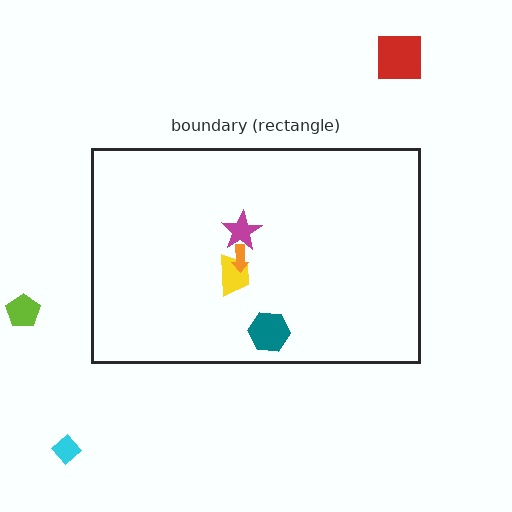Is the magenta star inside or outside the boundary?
Inside.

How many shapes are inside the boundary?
4 inside, 3 outside.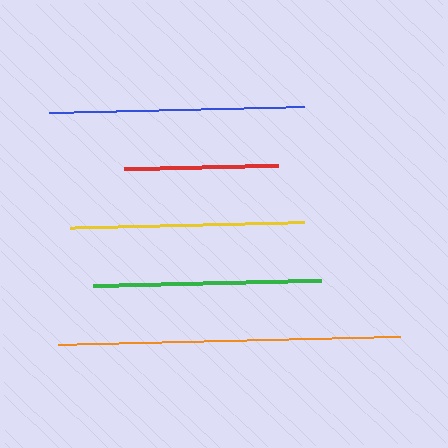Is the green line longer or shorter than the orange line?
The orange line is longer than the green line.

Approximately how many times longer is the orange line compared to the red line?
The orange line is approximately 2.2 times the length of the red line.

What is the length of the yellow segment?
The yellow segment is approximately 234 pixels long.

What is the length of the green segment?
The green segment is approximately 228 pixels long.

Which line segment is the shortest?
The red line is the shortest at approximately 154 pixels.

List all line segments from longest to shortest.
From longest to shortest: orange, blue, yellow, green, red.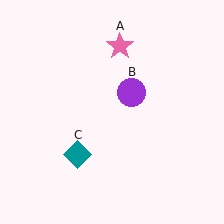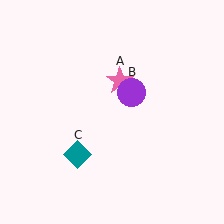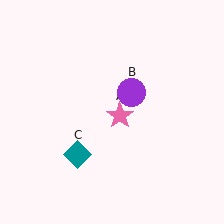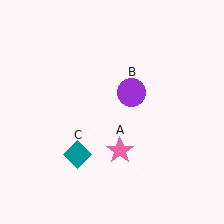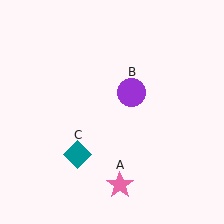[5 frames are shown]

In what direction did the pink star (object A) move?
The pink star (object A) moved down.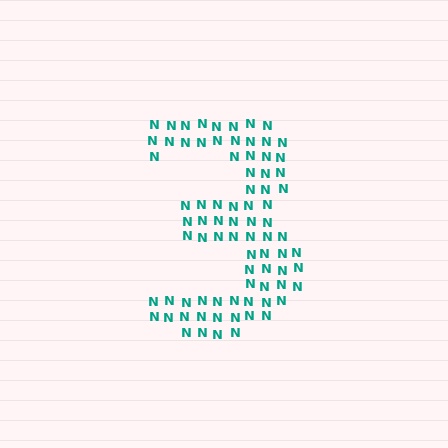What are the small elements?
The small elements are letter N's.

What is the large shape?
The large shape is the digit 3.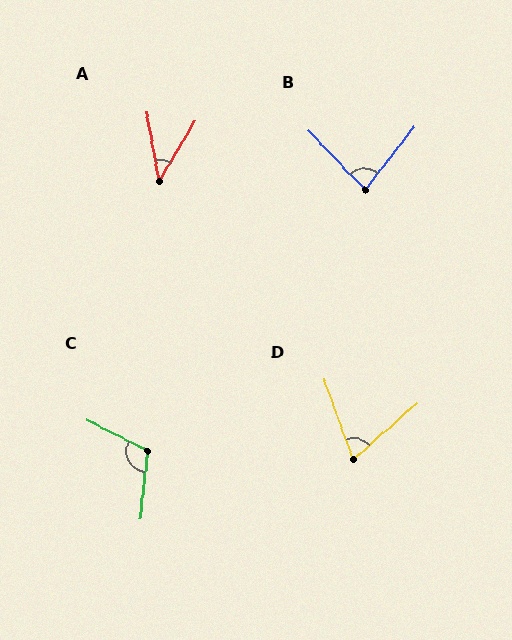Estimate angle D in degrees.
Approximately 68 degrees.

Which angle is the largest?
C, at approximately 111 degrees.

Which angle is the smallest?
A, at approximately 42 degrees.